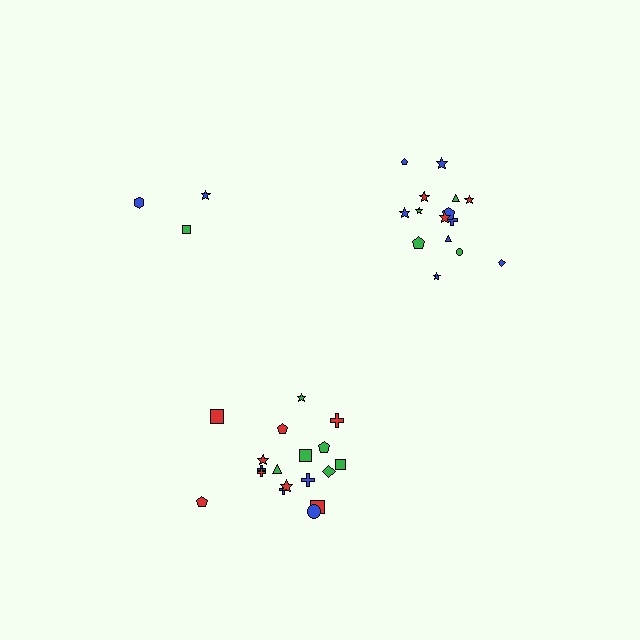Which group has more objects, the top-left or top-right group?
The top-right group.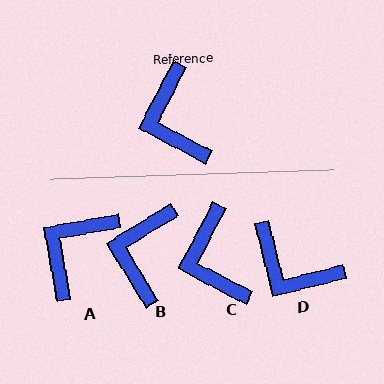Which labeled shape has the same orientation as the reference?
C.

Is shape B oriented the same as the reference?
No, it is off by about 31 degrees.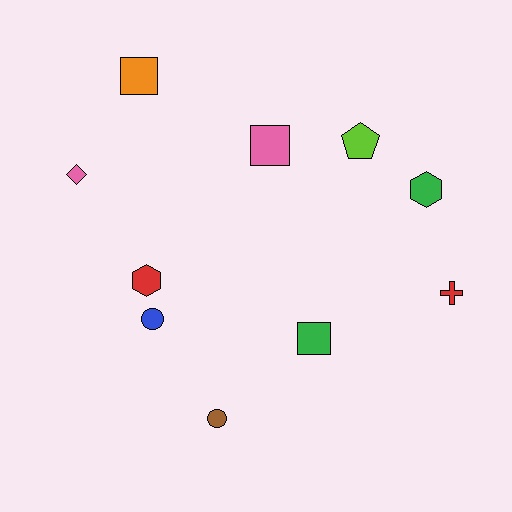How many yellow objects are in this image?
There are no yellow objects.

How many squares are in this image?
There are 3 squares.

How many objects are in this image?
There are 10 objects.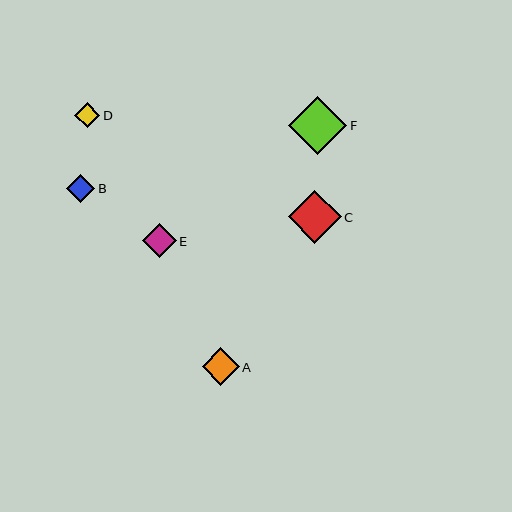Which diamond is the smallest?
Diamond D is the smallest with a size of approximately 25 pixels.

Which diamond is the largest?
Diamond F is the largest with a size of approximately 58 pixels.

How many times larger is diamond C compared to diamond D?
Diamond C is approximately 2.1 times the size of diamond D.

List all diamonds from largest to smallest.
From largest to smallest: F, C, A, E, B, D.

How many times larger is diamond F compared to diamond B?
Diamond F is approximately 2.1 times the size of diamond B.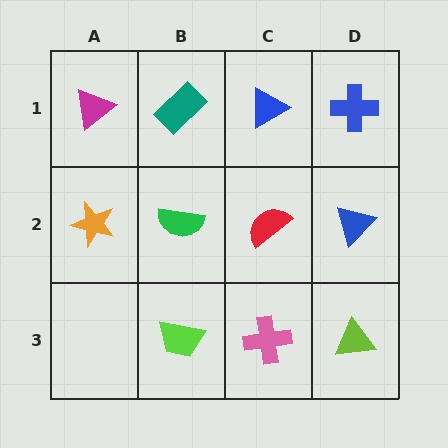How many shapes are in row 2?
4 shapes.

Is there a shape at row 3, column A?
No, that cell is empty.